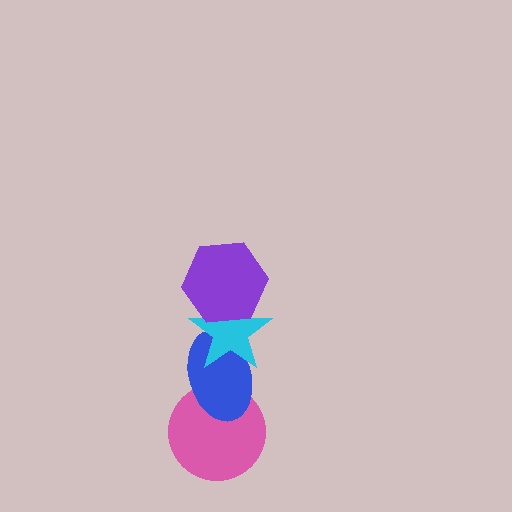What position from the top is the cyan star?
The cyan star is 2nd from the top.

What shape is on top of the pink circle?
The blue ellipse is on top of the pink circle.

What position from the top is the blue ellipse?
The blue ellipse is 3rd from the top.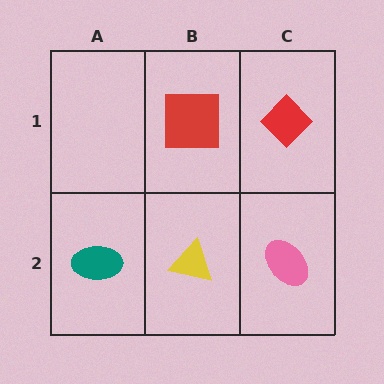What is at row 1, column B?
A red square.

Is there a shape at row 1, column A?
No, that cell is empty.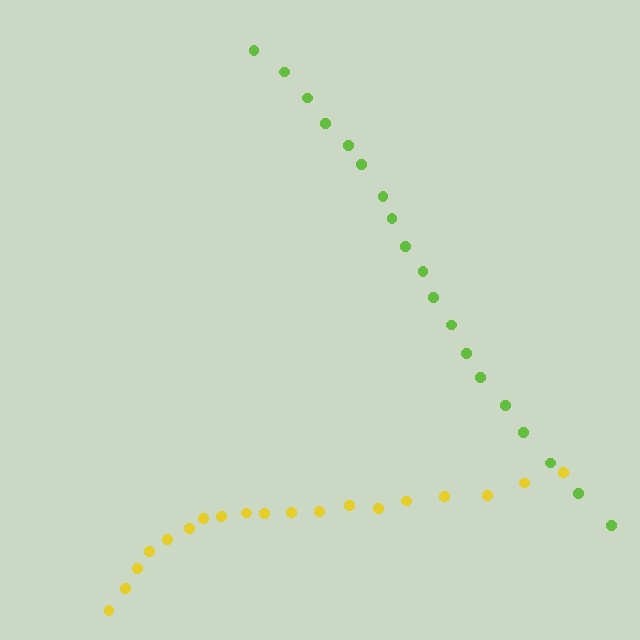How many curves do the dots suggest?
There are 2 distinct paths.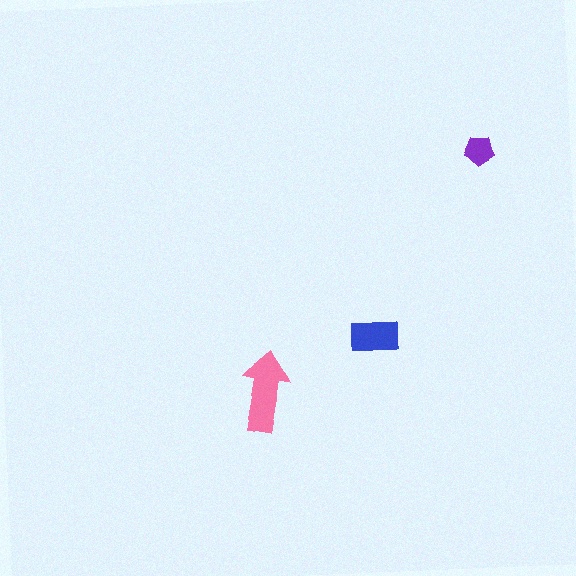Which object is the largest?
The pink arrow.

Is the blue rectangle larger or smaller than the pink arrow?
Smaller.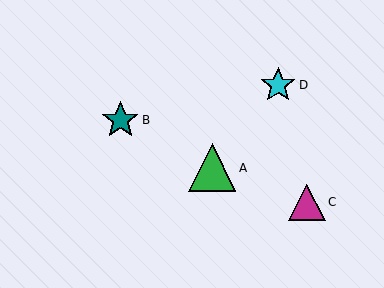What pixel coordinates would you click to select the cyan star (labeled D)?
Click at (278, 85) to select the cyan star D.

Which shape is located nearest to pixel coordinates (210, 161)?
The green triangle (labeled A) at (212, 168) is nearest to that location.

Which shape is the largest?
The green triangle (labeled A) is the largest.